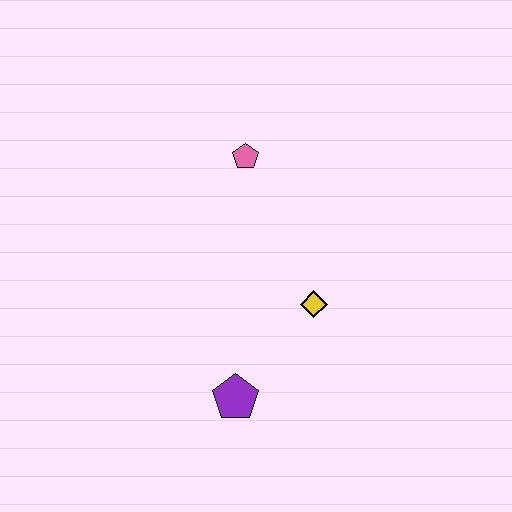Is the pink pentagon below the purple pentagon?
No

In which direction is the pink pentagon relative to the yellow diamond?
The pink pentagon is above the yellow diamond.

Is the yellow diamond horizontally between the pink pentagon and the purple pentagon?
No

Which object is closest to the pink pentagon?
The yellow diamond is closest to the pink pentagon.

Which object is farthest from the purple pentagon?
The pink pentagon is farthest from the purple pentagon.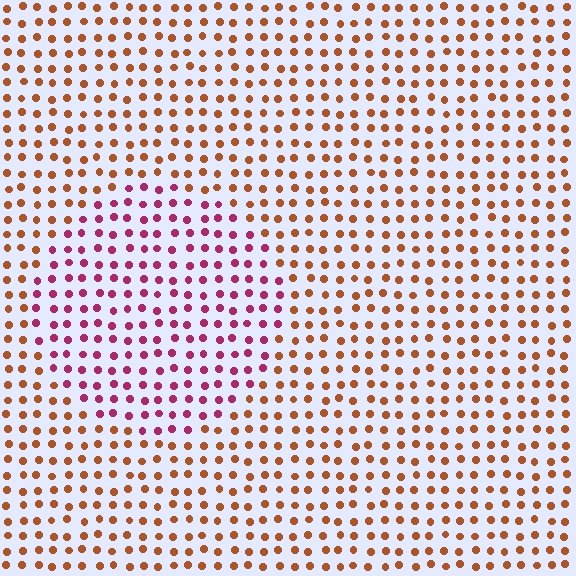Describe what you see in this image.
The image is filled with small brown elements in a uniform arrangement. A circle-shaped region is visible where the elements are tinted to a slightly different hue, forming a subtle color boundary.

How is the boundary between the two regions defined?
The boundary is defined purely by a slight shift in hue (about 50 degrees). Spacing, size, and orientation are identical on both sides.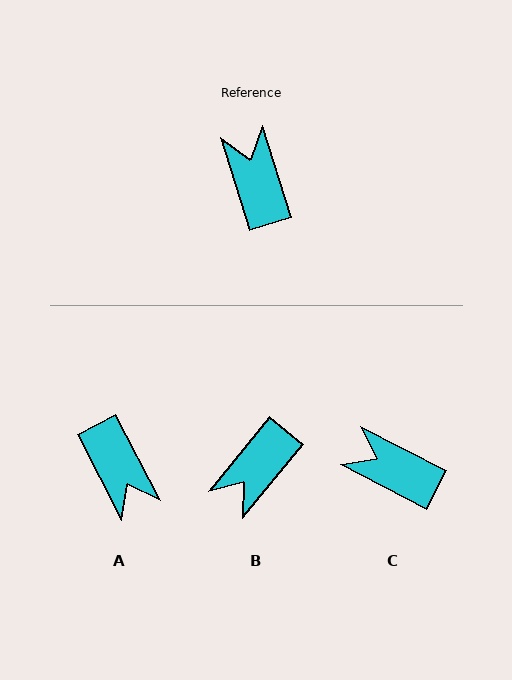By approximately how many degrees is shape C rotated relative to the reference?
Approximately 46 degrees counter-clockwise.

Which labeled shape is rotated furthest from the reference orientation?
A, about 170 degrees away.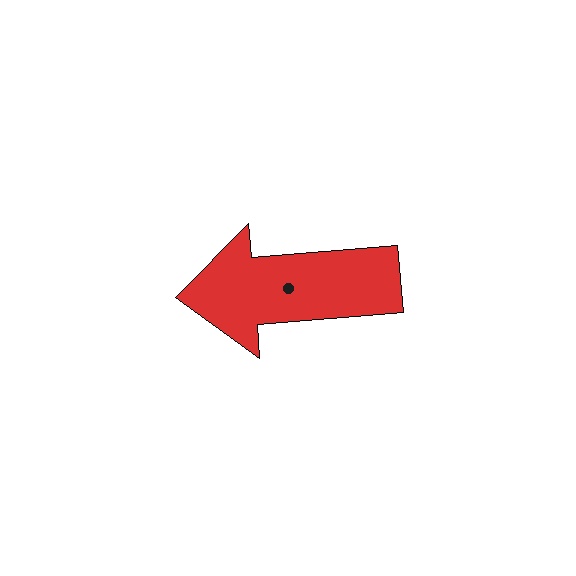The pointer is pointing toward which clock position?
Roughly 9 o'clock.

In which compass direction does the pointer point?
West.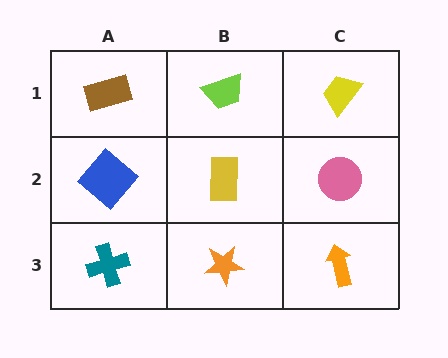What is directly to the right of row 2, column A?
A yellow rectangle.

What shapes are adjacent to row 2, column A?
A brown rectangle (row 1, column A), a teal cross (row 3, column A), a yellow rectangle (row 2, column B).